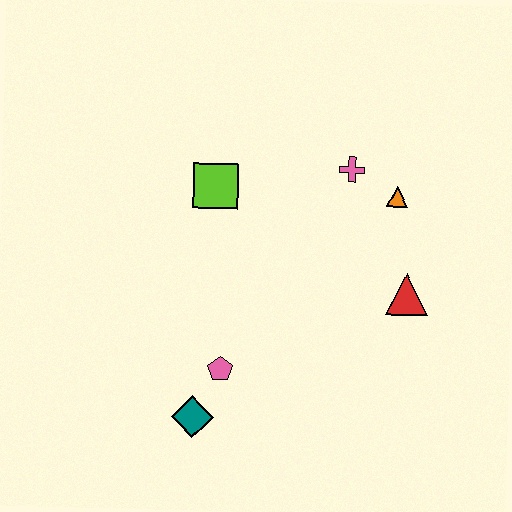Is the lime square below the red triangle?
No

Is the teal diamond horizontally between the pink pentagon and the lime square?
No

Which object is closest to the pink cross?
The orange triangle is closest to the pink cross.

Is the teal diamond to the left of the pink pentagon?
Yes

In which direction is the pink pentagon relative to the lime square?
The pink pentagon is below the lime square.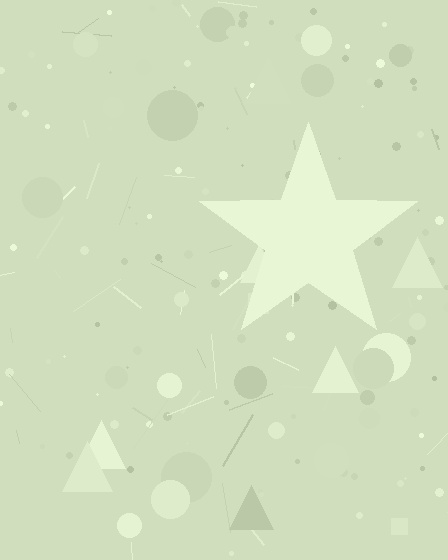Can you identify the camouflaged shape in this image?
The camouflaged shape is a star.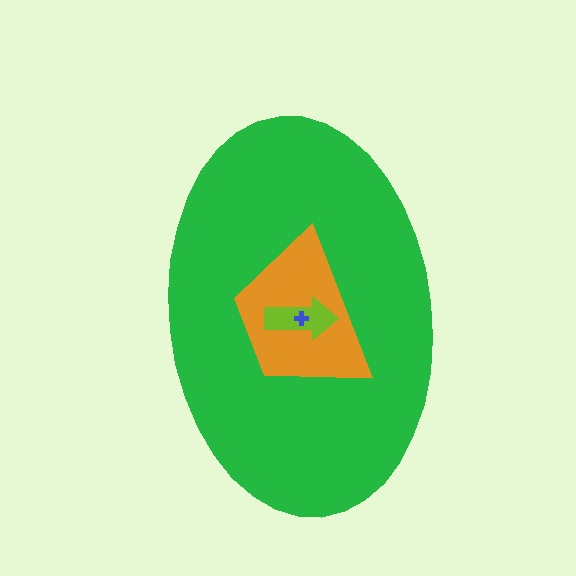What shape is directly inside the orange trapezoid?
The lime arrow.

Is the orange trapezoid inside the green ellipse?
Yes.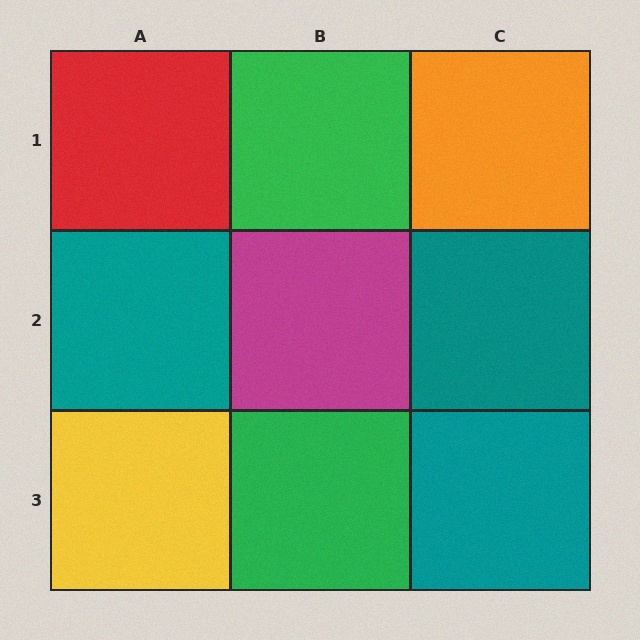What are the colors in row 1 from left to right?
Red, green, orange.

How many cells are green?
2 cells are green.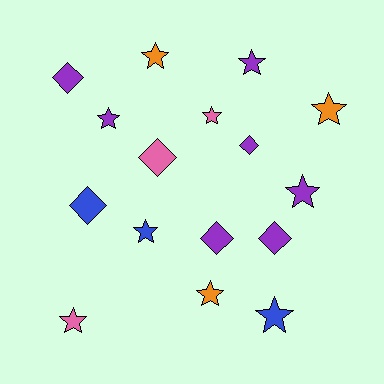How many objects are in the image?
There are 16 objects.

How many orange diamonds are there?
There are no orange diamonds.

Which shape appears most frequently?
Star, with 10 objects.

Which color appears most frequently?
Purple, with 7 objects.